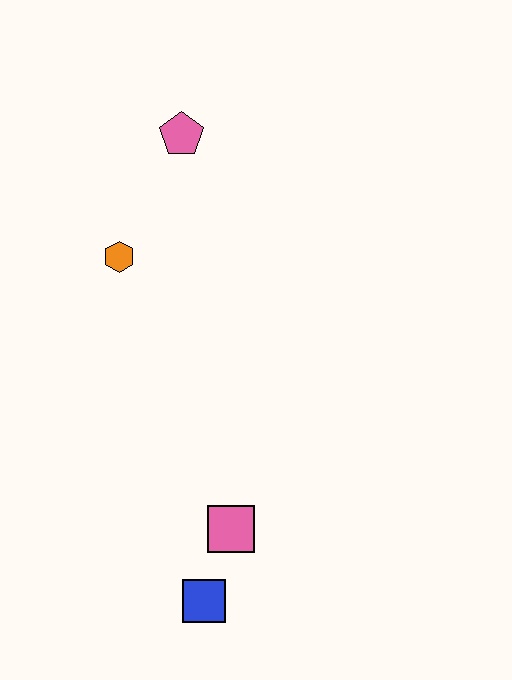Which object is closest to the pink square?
The blue square is closest to the pink square.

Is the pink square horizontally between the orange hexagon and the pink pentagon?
No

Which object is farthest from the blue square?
The pink pentagon is farthest from the blue square.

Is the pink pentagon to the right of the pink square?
No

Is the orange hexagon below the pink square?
No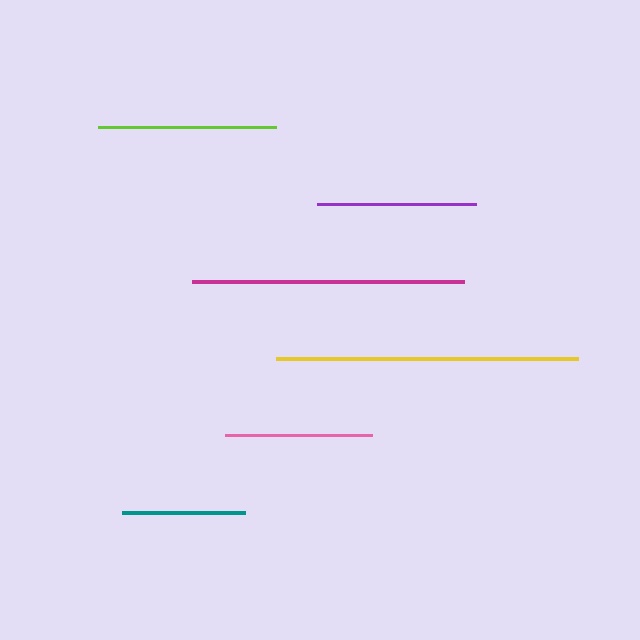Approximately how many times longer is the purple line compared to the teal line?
The purple line is approximately 1.3 times the length of the teal line.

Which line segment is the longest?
The yellow line is the longest at approximately 302 pixels.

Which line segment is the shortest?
The teal line is the shortest at approximately 123 pixels.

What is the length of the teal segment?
The teal segment is approximately 123 pixels long.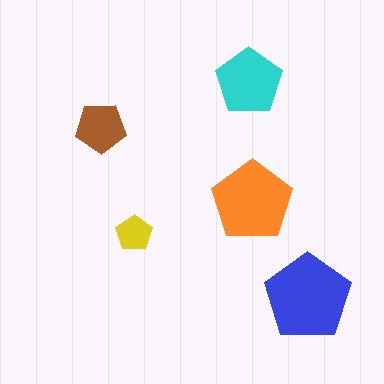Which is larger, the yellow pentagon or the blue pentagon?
The blue one.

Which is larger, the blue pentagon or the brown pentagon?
The blue one.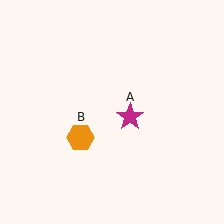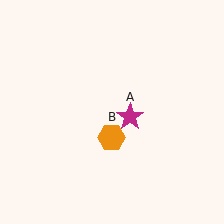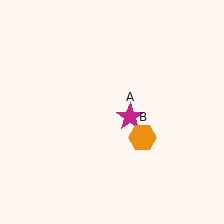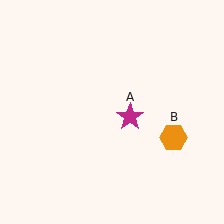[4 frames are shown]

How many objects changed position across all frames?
1 object changed position: orange hexagon (object B).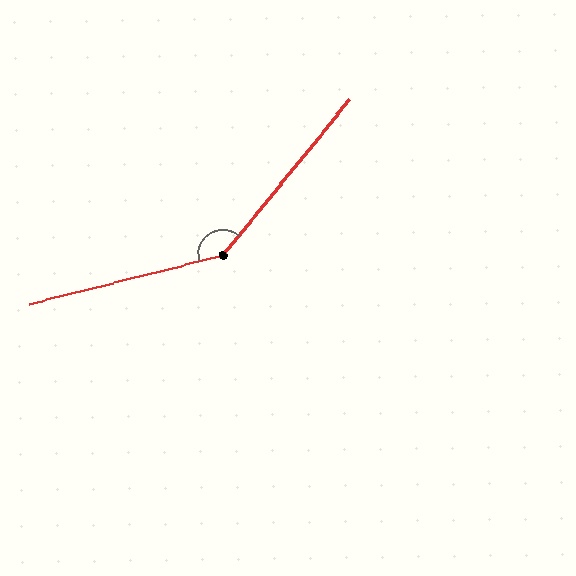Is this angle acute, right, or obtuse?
It is obtuse.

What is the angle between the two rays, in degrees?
Approximately 143 degrees.